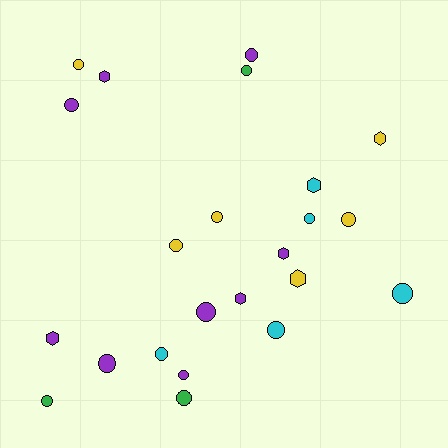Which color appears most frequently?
Purple, with 9 objects.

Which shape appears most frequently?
Circle, with 16 objects.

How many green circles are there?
There are 3 green circles.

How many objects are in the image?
There are 23 objects.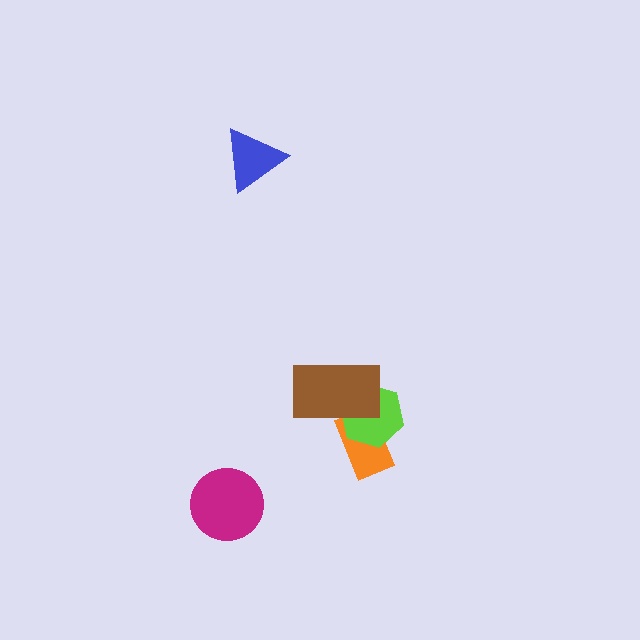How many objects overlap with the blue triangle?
0 objects overlap with the blue triangle.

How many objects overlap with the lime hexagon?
2 objects overlap with the lime hexagon.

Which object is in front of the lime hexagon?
The brown rectangle is in front of the lime hexagon.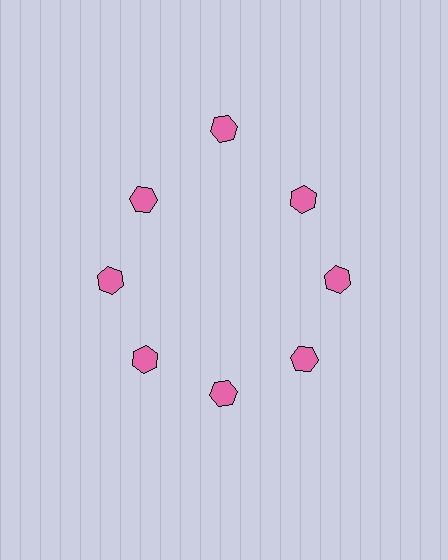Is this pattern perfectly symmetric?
No. The 8 pink hexagons are arranged in a ring, but one element near the 12 o'clock position is pushed outward from the center, breaking the 8-fold rotational symmetry.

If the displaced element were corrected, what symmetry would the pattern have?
It would have 8-fold rotational symmetry — the pattern would map onto itself every 45 degrees.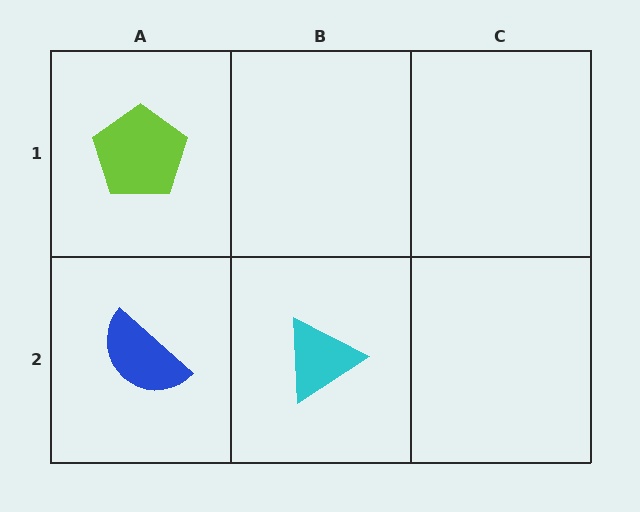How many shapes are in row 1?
1 shape.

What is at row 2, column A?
A blue semicircle.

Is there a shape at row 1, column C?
No, that cell is empty.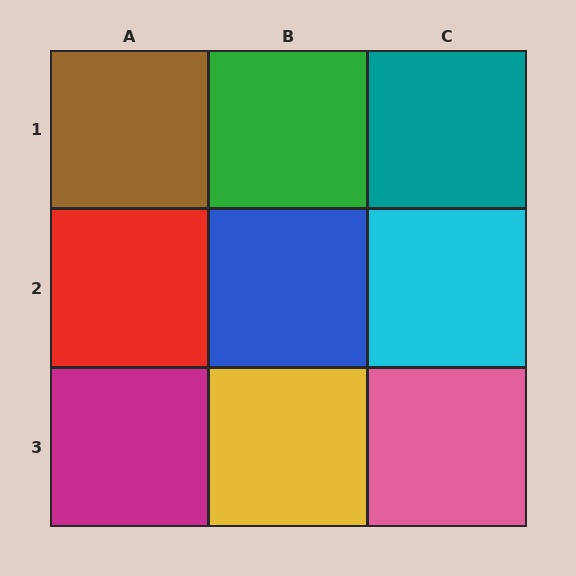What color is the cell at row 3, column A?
Magenta.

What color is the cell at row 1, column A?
Brown.